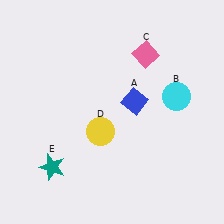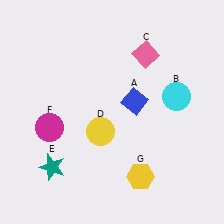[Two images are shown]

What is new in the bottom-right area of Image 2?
A yellow hexagon (G) was added in the bottom-right area of Image 2.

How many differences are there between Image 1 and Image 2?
There are 2 differences between the two images.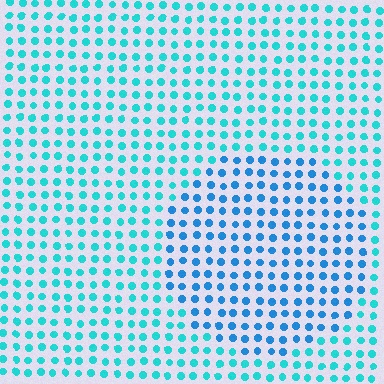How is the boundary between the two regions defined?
The boundary is defined purely by a slight shift in hue (about 28 degrees). Spacing, size, and orientation are identical on both sides.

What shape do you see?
I see a circle.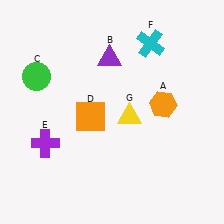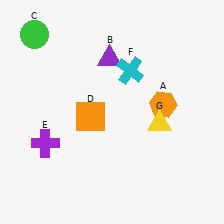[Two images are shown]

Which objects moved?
The objects that moved are: the green circle (C), the cyan cross (F), the yellow triangle (G).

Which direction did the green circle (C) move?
The green circle (C) moved up.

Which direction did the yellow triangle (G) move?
The yellow triangle (G) moved right.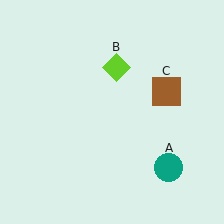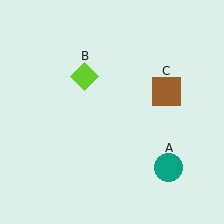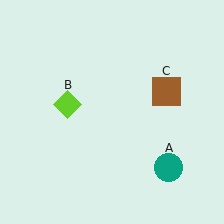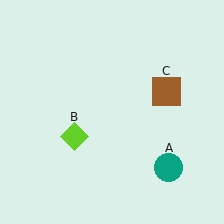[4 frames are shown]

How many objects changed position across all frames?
1 object changed position: lime diamond (object B).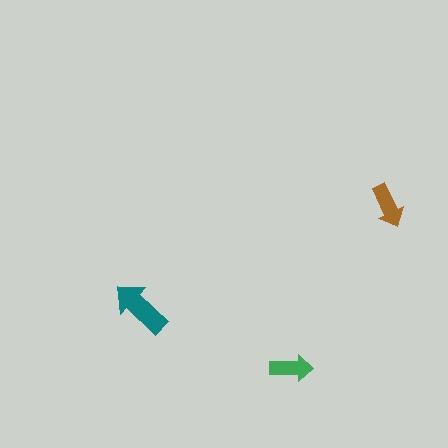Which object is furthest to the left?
The teal arrow is leftmost.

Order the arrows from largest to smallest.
the teal one, the brown one, the green one.